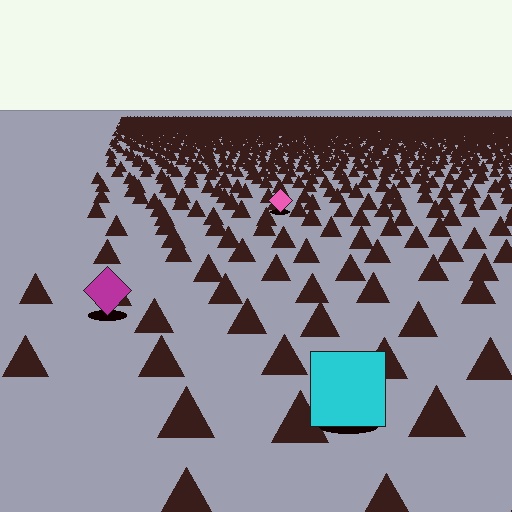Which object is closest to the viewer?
The cyan square is closest. The texture marks near it are larger and more spread out.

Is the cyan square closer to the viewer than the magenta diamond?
Yes. The cyan square is closer — you can tell from the texture gradient: the ground texture is coarser near it.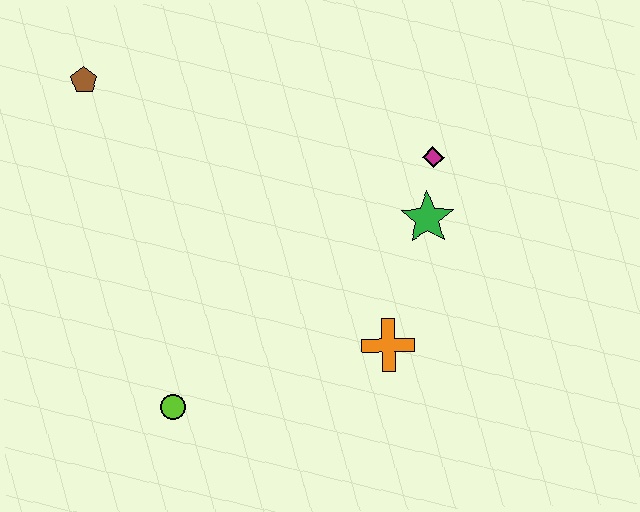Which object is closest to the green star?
The magenta diamond is closest to the green star.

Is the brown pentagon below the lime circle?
No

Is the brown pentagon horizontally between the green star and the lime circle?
No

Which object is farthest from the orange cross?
The brown pentagon is farthest from the orange cross.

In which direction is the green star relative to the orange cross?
The green star is above the orange cross.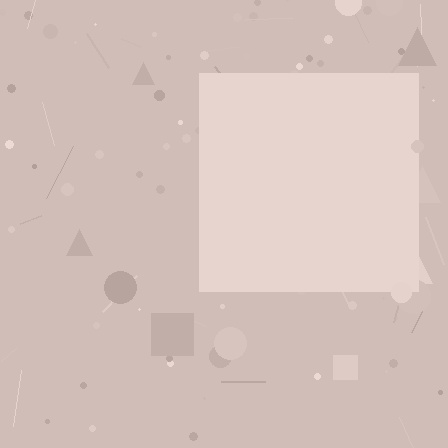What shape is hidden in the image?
A square is hidden in the image.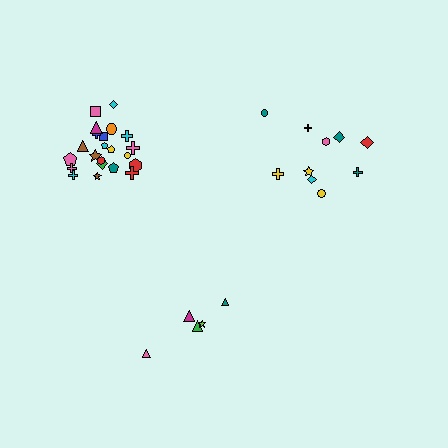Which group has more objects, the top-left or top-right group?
The top-left group.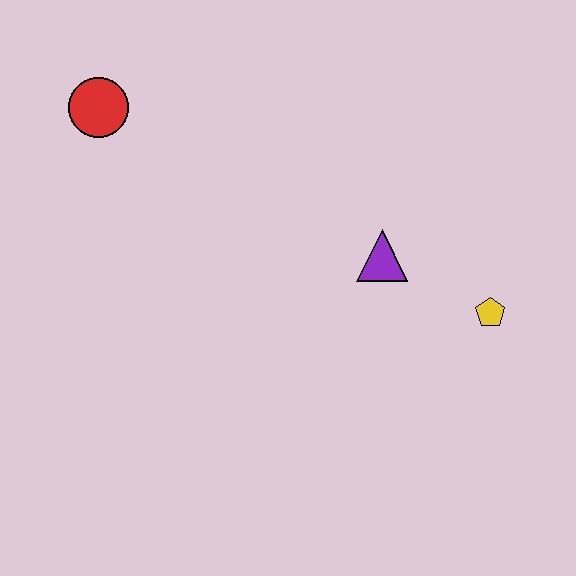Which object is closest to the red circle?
The purple triangle is closest to the red circle.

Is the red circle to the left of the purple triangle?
Yes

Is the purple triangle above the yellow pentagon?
Yes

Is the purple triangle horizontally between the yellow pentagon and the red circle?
Yes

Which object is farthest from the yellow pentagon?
The red circle is farthest from the yellow pentagon.